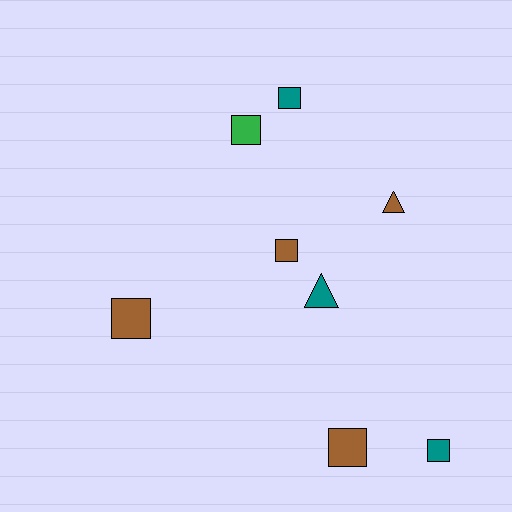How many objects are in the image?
There are 8 objects.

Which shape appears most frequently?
Square, with 6 objects.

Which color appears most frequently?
Brown, with 4 objects.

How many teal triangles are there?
There is 1 teal triangle.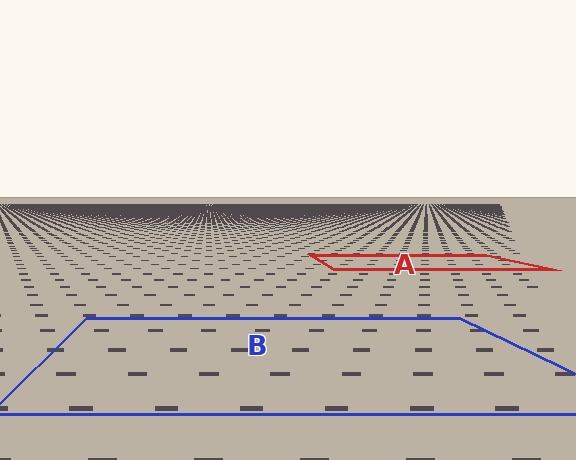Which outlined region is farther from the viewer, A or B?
Region A is farther from the viewer — the texture elements inside it appear smaller and more densely packed.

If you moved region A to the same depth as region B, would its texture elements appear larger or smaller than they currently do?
They would appear larger. At a closer depth, the same texture elements are projected at a bigger on-screen size.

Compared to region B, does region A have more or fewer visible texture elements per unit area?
Region A has more texture elements per unit area — they are packed more densely because it is farther away.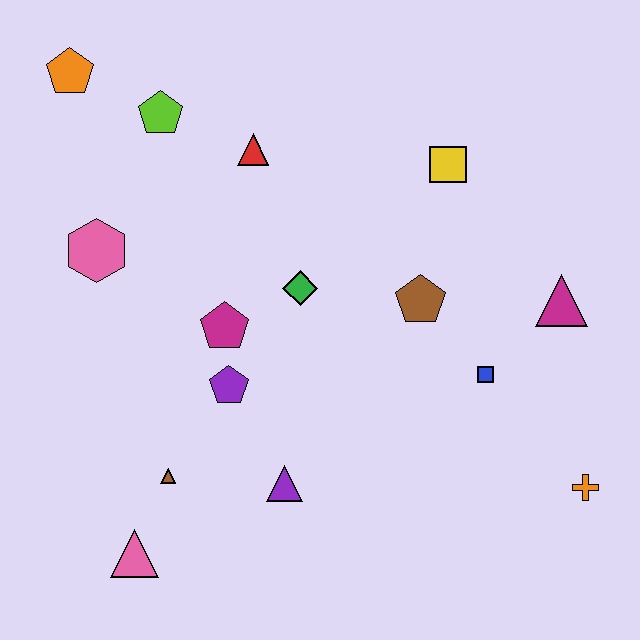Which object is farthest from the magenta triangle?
The orange pentagon is farthest from the magenta triangle.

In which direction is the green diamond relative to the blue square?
The green diamond is to the left of the blue square.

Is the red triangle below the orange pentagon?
Yes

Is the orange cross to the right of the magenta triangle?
Yes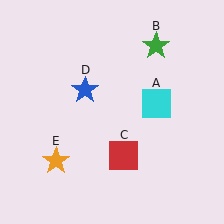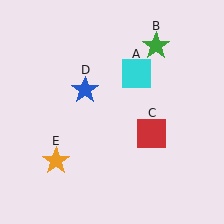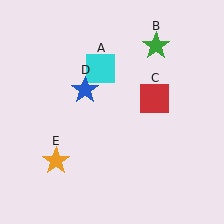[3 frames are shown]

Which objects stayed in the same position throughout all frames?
Green star (object B) and blue star (object D) and orange star (object E) remained stationary.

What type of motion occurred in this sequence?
The cyan square (object A), red square (object C) rotated counterclockwise around the center of the scene.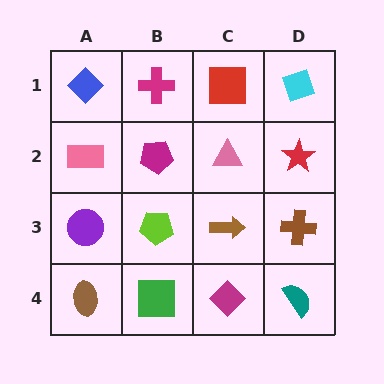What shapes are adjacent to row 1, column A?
A pink rectangle (row 2, column A), a magenta cross (row 1, column B).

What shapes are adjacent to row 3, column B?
A magenta pentagon (row 2, column B), a green square (row 4, column B), a purple circle (row 3, column A), a brown arrow (row 3, column C).